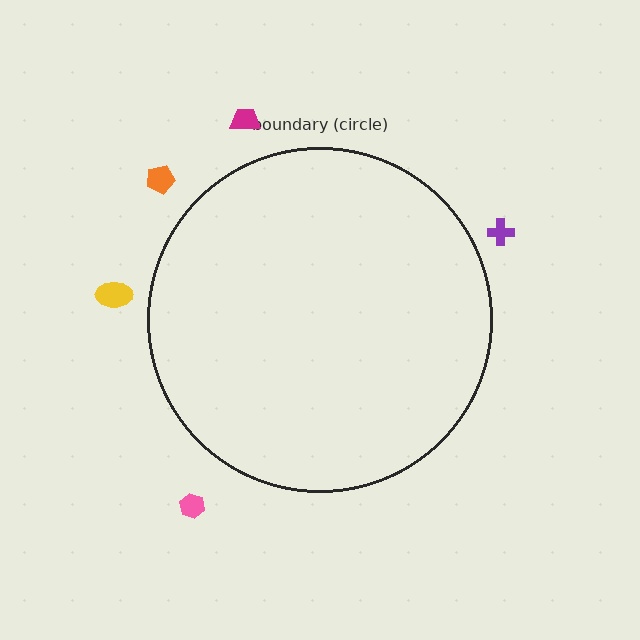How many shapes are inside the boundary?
0 inside, 5 outside.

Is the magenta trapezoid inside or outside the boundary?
Outside.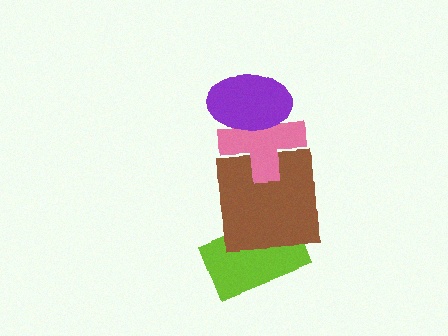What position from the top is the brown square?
The brown square is 3rd from the top.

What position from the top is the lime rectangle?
The lime rectangle is 4th from the top.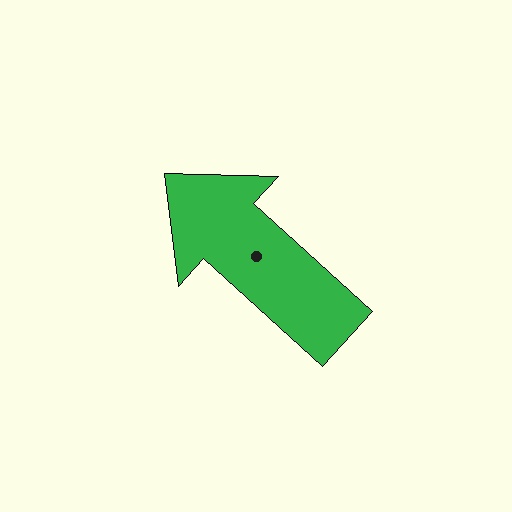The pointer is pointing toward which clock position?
Roughly 10 o'clock.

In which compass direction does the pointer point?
Northwest.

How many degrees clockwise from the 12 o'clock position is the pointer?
Approximately 312 degrees.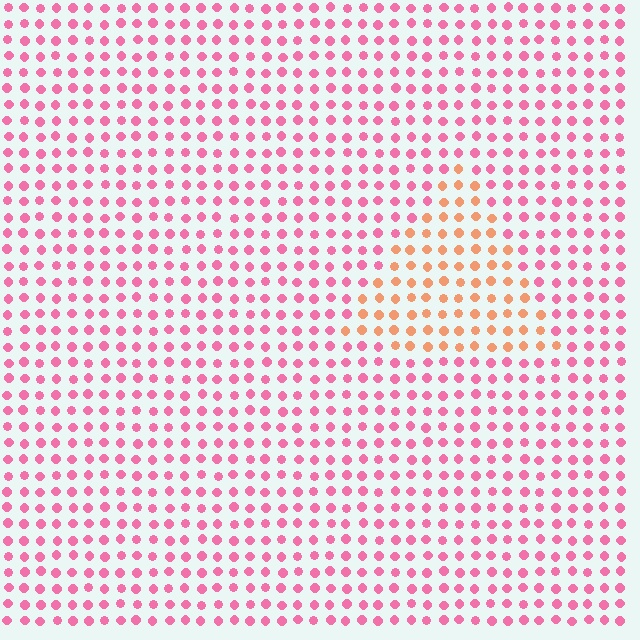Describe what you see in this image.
The image is filled with small pink elements in a uniform arrangement. A triangle-shaped region is visible where the elements are tinted to a slightly different hue, forming a subtle color boundary.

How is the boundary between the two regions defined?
The boundary is defined purely by a slight shift in hue (about 46 degrees). Spacing, size, and orientation are identical on both sides.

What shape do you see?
I see a triangle.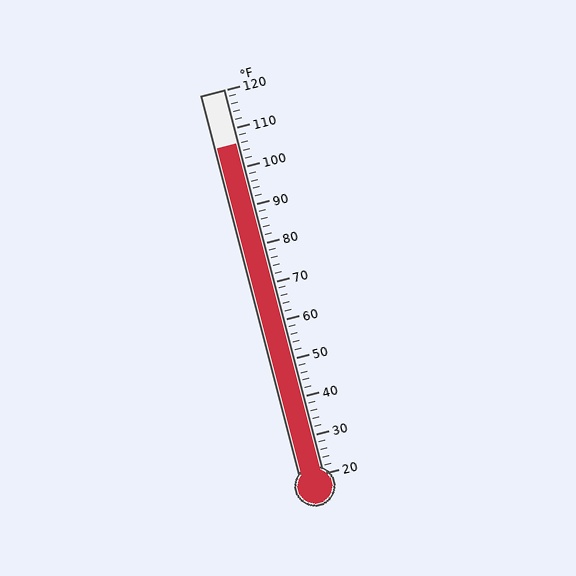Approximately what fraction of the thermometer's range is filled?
The thermometer is filled to approximately 85% of its range.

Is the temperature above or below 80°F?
The temperature is above 80°F.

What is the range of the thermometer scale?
The thermometer scale ranges from 20°F to 120°F.